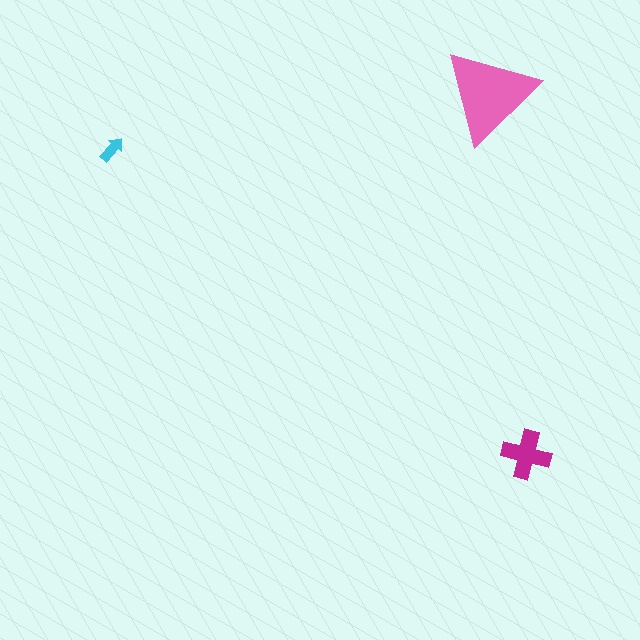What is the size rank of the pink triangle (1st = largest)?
1st.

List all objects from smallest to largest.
The cyan arrow, the magenta cross, the pink triangle.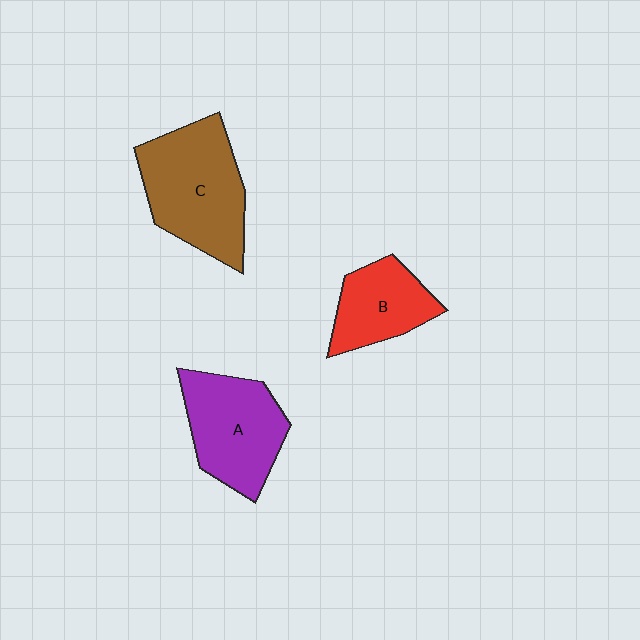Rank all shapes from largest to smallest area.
From largest to smallest: C (brown), A (purple), B (red).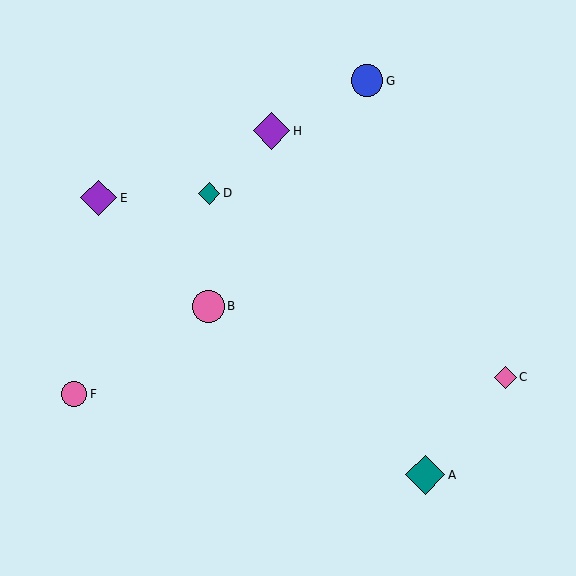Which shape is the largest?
The teal diamond (labeled A) is the largest.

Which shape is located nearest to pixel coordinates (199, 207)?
The teal diamond (labeled D) at (209, 193) is nearest to that location.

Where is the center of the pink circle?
The center of the pink circle is at (208, 306).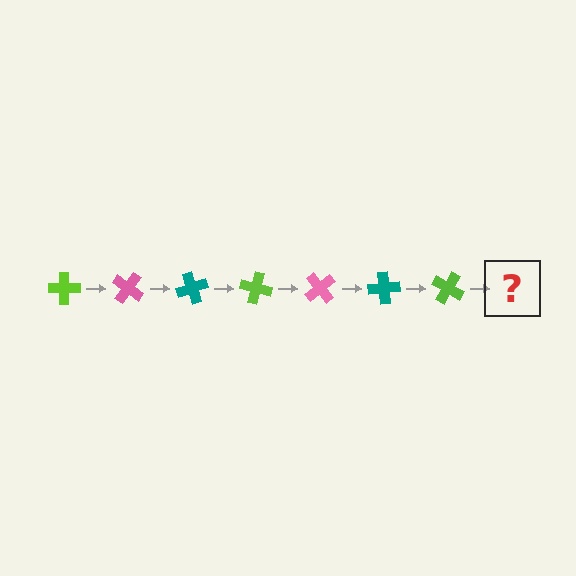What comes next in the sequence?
The next element should be a pink cross, rotated 245 degrees from the start.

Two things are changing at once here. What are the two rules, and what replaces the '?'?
The two rules are that it rotates 35 degrees each step and the color cycles through lime, pink, and teal. The '?' should be a pink cross, rotated 245 degrees from the start.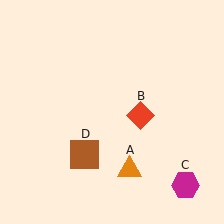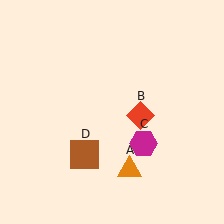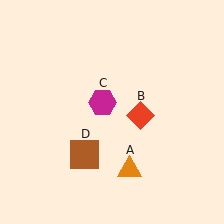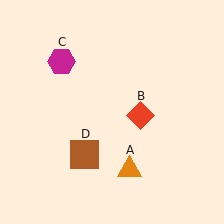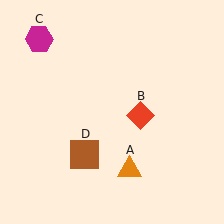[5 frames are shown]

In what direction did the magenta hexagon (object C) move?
The magenta hexagon (object C) moved up and to the left.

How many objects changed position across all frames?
1 object changed position: magenta hexagon (object C).